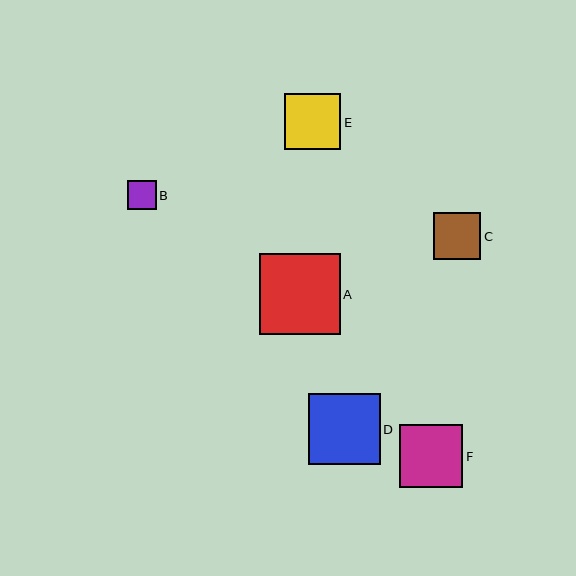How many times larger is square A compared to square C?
Square A is approximately 1.7 times the size of square C.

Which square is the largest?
Square A is the largest with a size of approximately 81 pixels.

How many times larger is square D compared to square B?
Square D is approximately 2.5 times the size of square B.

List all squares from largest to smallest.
From largest to smallest: A, D, F, E, C, B.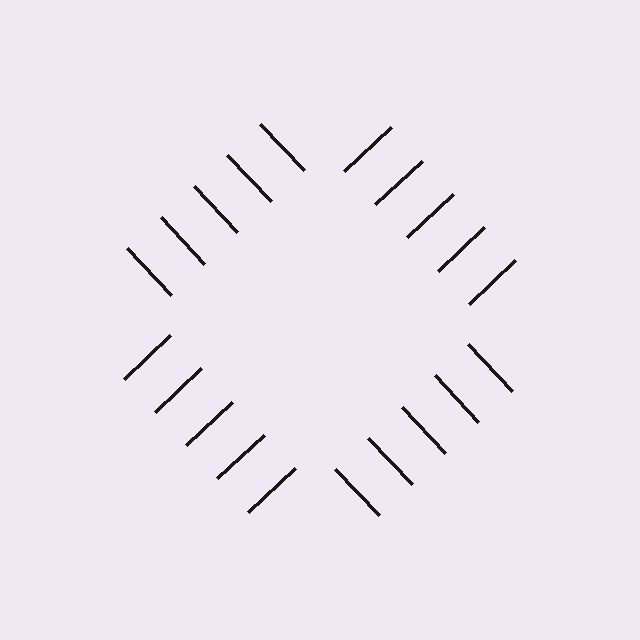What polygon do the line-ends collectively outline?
An illusory square — the line segments terminate on its edges but no continuous stroke is drawn.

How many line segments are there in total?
20 — 5 along each of the 4 edges.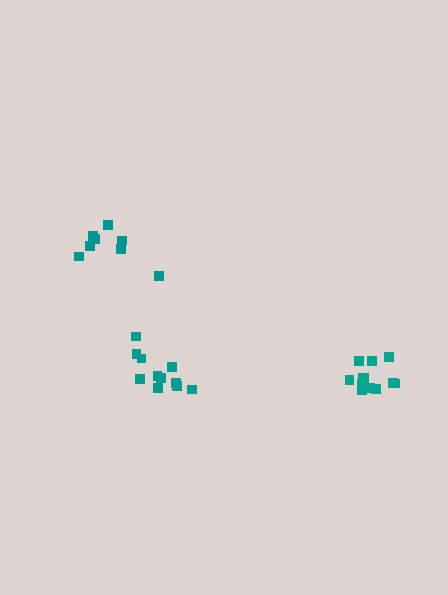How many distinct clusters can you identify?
There are 3 distinct clusters.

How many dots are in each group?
Group 1: 8 dots, Group 2: 12 dots, Group 3: 11 dots (31 total).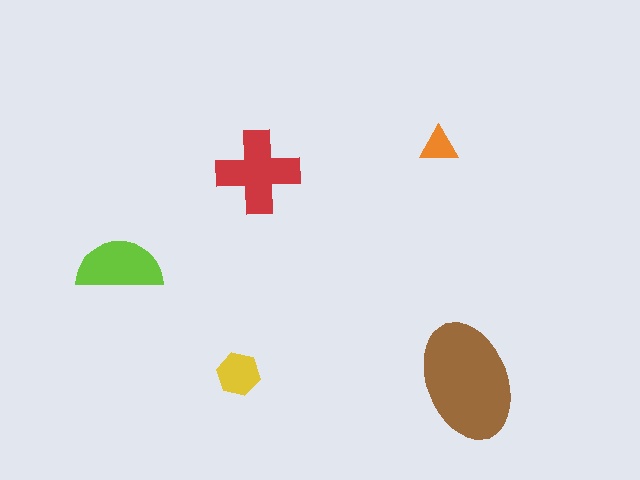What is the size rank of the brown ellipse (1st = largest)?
1st.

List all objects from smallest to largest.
The orange triangle, the yellow hexagon, the lime semicircle, the red cross, the brown ellipse.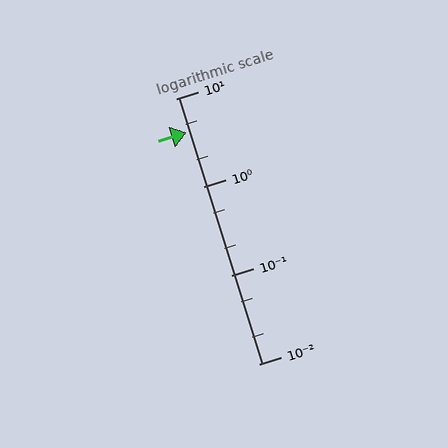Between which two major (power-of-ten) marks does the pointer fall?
The pointer is between 1 and 10.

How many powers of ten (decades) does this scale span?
The scale spans 3 decades, from 0.01 to 10.